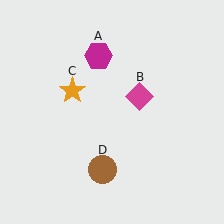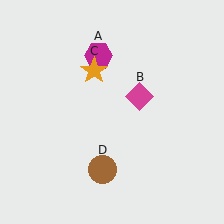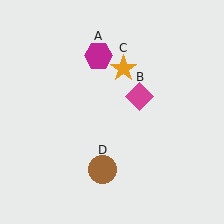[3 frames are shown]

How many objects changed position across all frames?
1 object changed position: orange star (object C).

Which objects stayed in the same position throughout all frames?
Magenta hexagon (object A) and magenta diamond (object B) and brown circle (object D) remained stationary.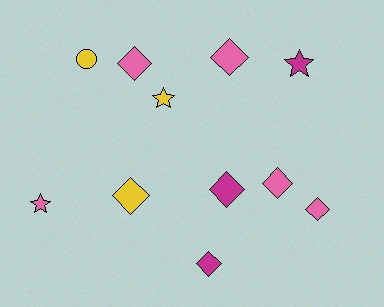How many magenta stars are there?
There is 1 magenta star.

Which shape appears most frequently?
Diamond, with 7 objects.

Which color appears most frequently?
Pink, with 5 objects.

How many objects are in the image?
There are 11 objects.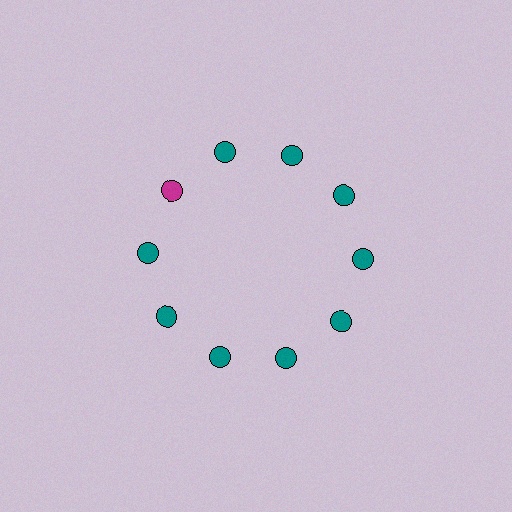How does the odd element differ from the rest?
It has a different color: magenta instead of teal.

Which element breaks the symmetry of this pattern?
The magenta circle at roughly the 10 o'clock position breaks the symmetry. All other shapes are teal circles.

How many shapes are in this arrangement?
There are 10 shapes arranged in a ring pattern.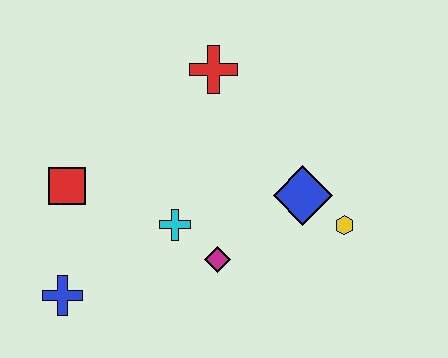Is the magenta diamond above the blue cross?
Yes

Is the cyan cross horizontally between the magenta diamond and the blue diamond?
No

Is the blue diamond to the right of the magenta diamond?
Yes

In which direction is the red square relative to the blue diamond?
The red square is to the left of the blue diamond.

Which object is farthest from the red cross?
The blue cross is farthest from the red cross.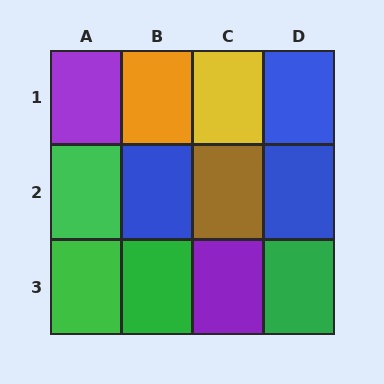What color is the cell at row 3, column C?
Purple.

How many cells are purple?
2 cells are purple.